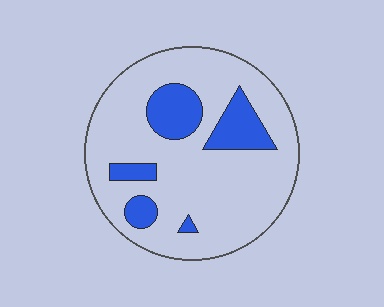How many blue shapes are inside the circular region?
5.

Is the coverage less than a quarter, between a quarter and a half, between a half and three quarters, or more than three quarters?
Less than a quarter.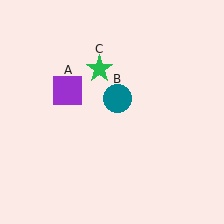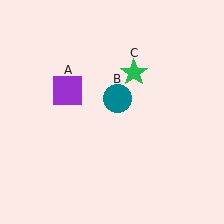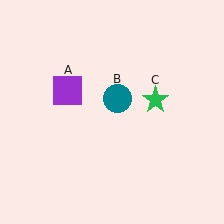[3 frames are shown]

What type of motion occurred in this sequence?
The green star (object C) rotated clockwise around the center of the scene.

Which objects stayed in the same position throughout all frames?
Purple square (object A) and teal circle (object B) remained stationary.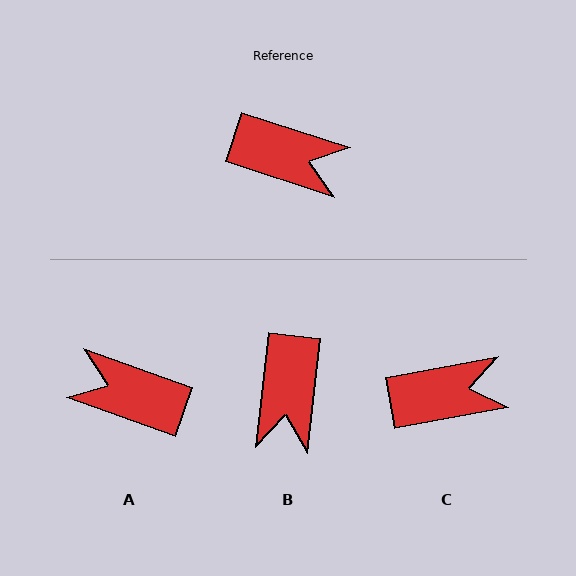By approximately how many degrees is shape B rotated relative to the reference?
Approximately 79 degrees clockwise.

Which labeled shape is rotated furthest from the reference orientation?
A, about 179 degrees away.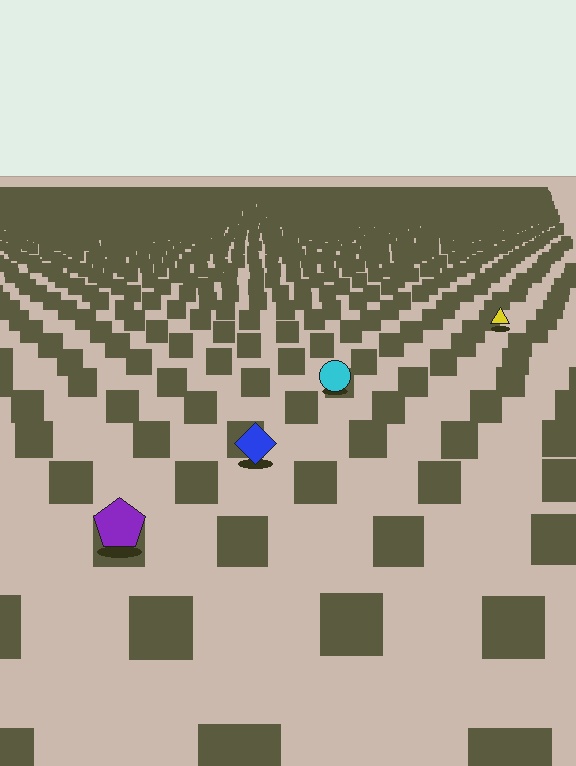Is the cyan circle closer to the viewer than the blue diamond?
No. The blue diamond is closer — you can tell from the texture gradient: the ground texture is coarser near it.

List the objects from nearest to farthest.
From nearest to farthest: the purple pentagon, the blue diamond, the cyan circle, the yellow triangle.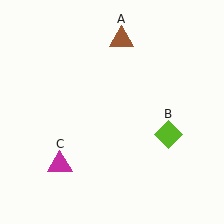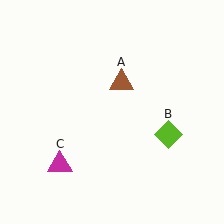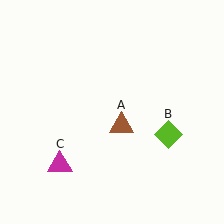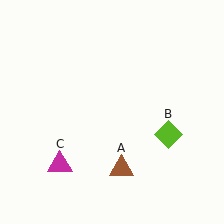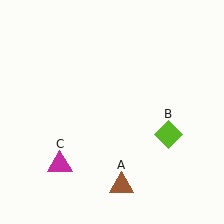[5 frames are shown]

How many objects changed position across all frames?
1 object changed position: brown triangle (object A).